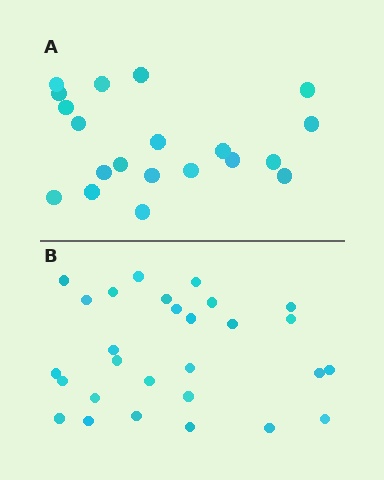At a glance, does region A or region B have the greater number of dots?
Region B (the bottom region) has more dots.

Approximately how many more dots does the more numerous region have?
Region B has roughly 8 or so more dots than region A.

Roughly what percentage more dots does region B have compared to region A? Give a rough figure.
About 40% more.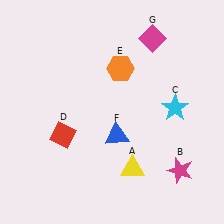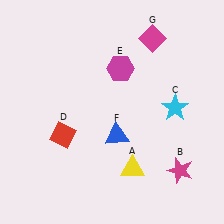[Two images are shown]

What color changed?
The hexagon (E) changed from orange in Image 1 to magenta in Image 2.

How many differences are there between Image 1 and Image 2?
There is 1 difference between the two images.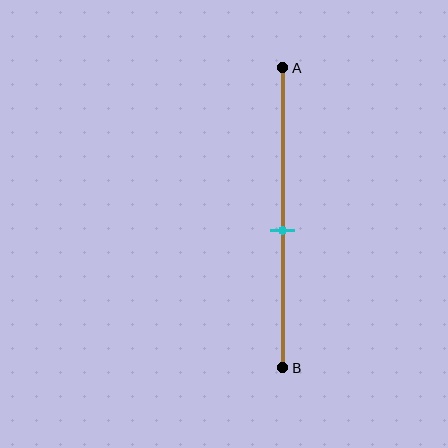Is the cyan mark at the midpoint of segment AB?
No, the mark is at about 55% from A, not at the 50% midpoint.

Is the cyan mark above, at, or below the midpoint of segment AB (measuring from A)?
The cyan mark is below the midpoint of segment AB.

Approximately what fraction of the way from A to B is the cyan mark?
The cyan mark is approximately 55% of the way from A to B.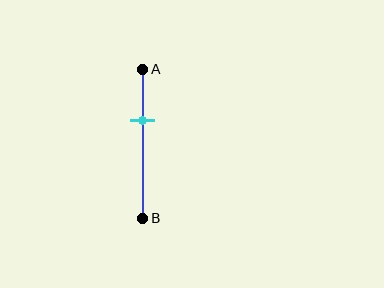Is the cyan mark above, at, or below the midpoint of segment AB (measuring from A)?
The cyan mark is above the midpoint of segment AB.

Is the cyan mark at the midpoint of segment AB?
No, the mark is at about 35% from A, not at the 50% midpoint.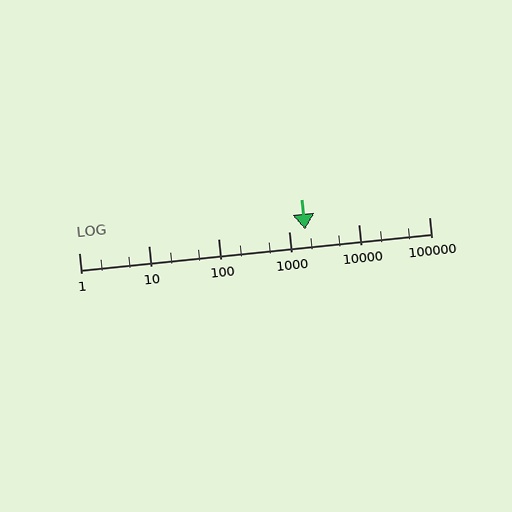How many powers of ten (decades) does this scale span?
The scale spans 5 decades, from 1 to 100000.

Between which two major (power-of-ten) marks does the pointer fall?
The pointer is between 1000 and 10000.